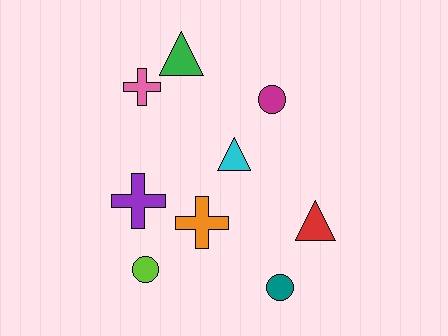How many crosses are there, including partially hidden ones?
There are 3 crosses.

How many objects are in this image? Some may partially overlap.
There are 9 objects.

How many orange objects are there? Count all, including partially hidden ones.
There is 1 orange object.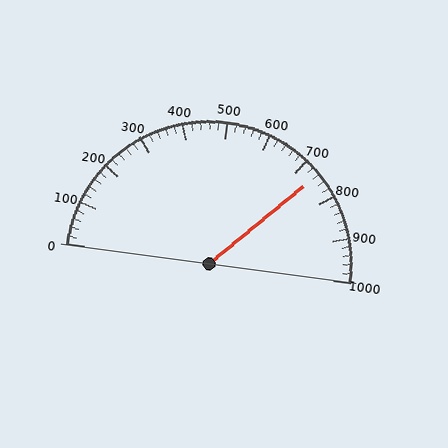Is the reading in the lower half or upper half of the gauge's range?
The reading is in the upper half of the range (0 to 1000).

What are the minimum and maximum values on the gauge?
The gauge ranges from 0 to 1000.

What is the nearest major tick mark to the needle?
The nearest major tick mark is 700.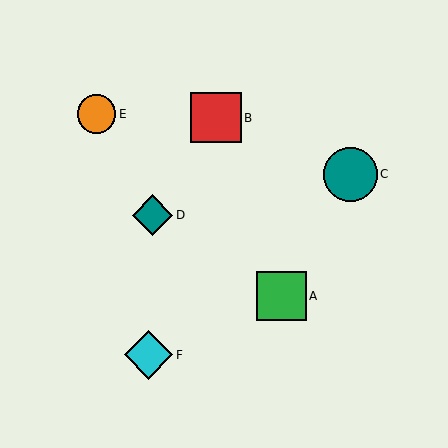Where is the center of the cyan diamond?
The center of the cyan diamond is at (148, 355).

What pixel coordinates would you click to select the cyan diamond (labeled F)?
Click at (148, 355) to select the cyan diamond F.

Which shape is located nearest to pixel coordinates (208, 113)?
The red square (labeled B) at (216, 118) is nearest to that location.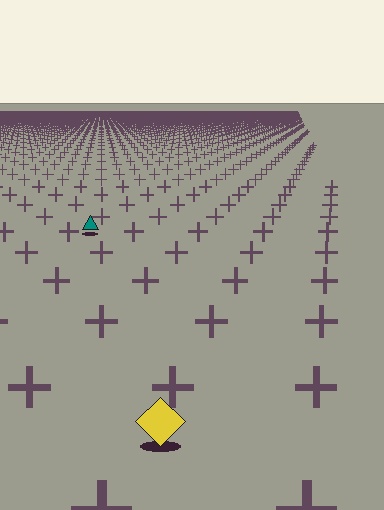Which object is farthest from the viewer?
The teal triangle is farthest from the viewer. It appears smaller and the ground texture around it is denser.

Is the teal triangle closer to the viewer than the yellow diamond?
No. The yellow diamond is closer — you can tell from the texture gradient: the ground texture is coarser near it.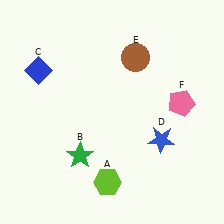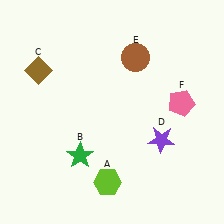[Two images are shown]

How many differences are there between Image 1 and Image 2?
There are 2 differences between the two images.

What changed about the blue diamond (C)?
In Image 1, C is blue. In Image 2, it changed to brown.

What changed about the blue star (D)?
In Image 1, D is blue. In Image 2, it changed to purple.